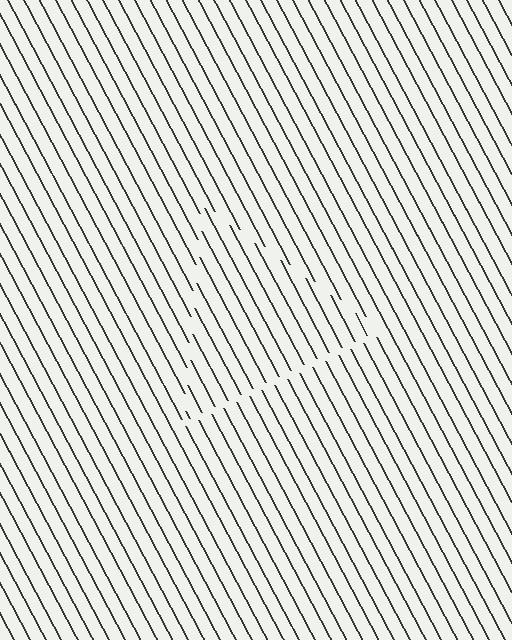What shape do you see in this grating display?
An illusory triangle. The interior of the shape contains the same grating, shifted by half a period — the contour is defined by the phase discontinuity where line-ends from the inner and outer gratings abut.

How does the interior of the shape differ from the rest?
The interior of the shape contains the same grating, shifted by half a period — the contour is defined by the phase discontinuity where line-ends from the inner and outer gratings abut.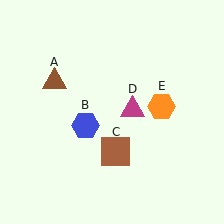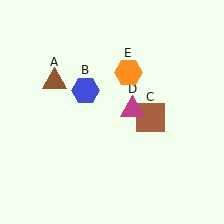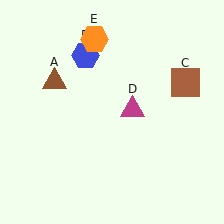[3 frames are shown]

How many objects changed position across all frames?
3 objects changed position: blue hexagon (object B), brown square (object C), orange hexagon (object E).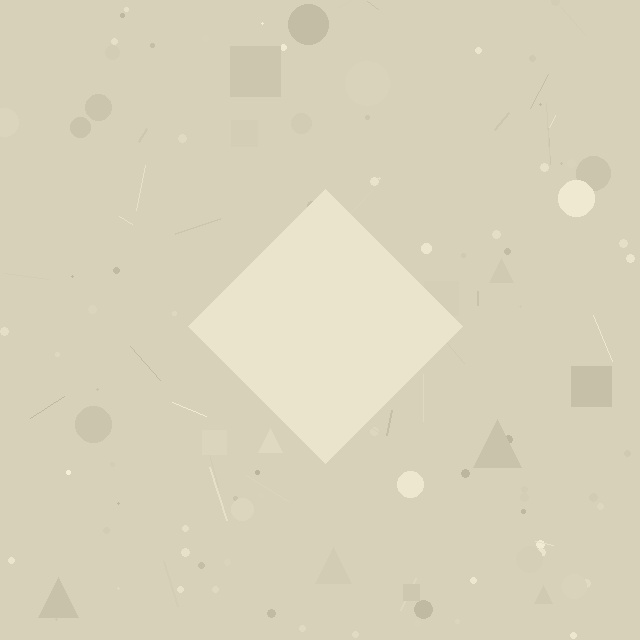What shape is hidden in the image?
A diamond is hidden in the image.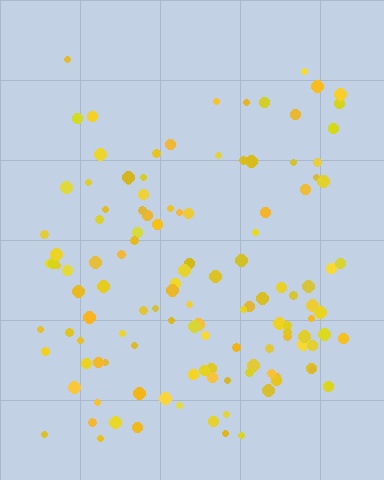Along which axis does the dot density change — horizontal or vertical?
Vertical.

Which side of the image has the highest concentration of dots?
The bottom.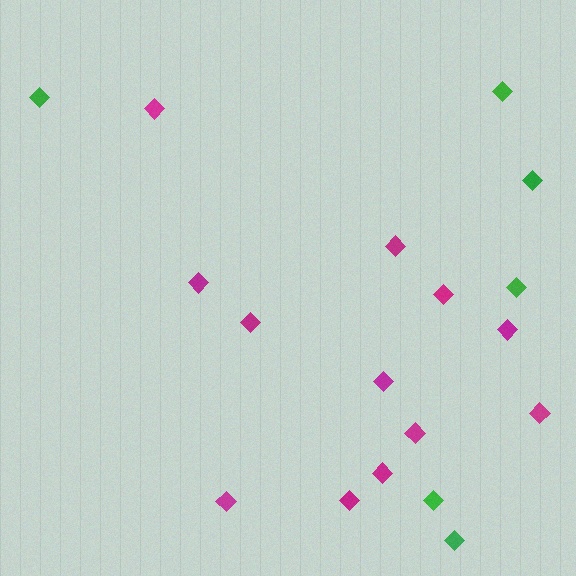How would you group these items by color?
There are 2 groups: one group of green diamonds (6) and one group of magenta diamonds (12).